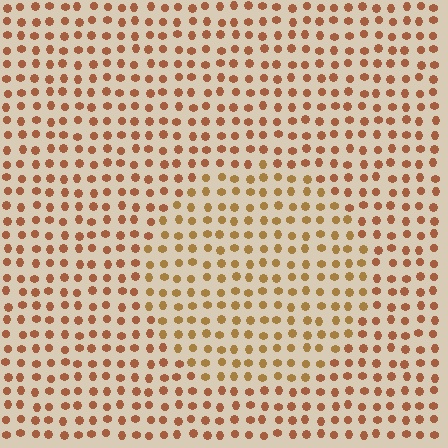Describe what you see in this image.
The image is filled with small brown elements in a uniform arrangement. A circle-shaped region is visible where the elements are tinted to a slightly different hue, forming a subtle color boundary.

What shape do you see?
I see a circle.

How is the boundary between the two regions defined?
The boundary is defined purely by a slight shift in hue (about 20 degrees). Spacing, size, and orientation are identical on both sides.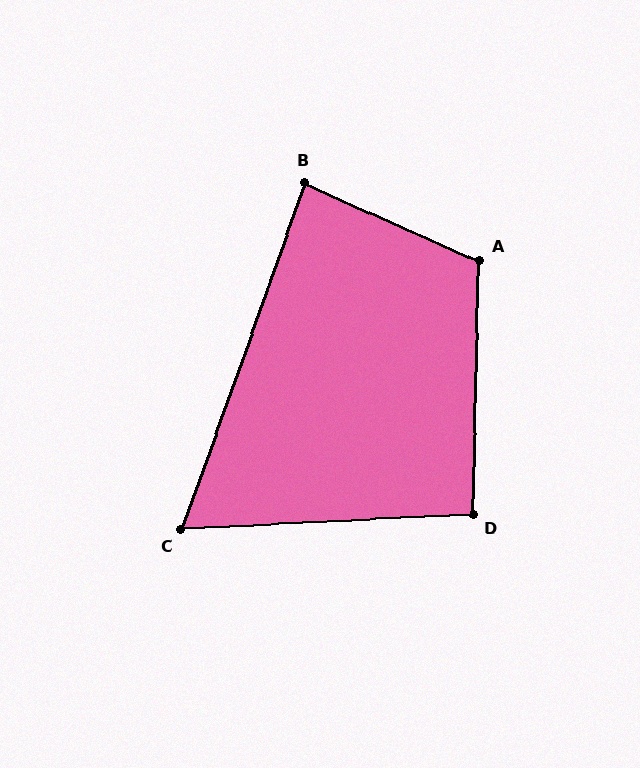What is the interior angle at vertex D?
Approximately 94 degrees (approximately right).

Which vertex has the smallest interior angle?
C, at approximately 67 degrees.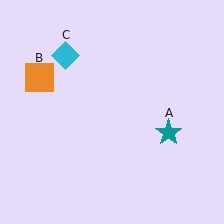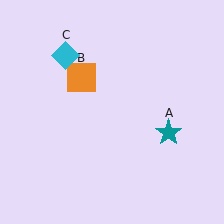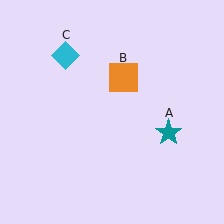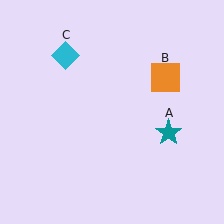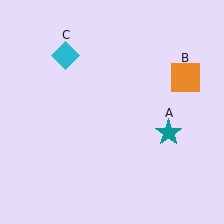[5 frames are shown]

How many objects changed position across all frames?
1 object changed position: orange square (object B).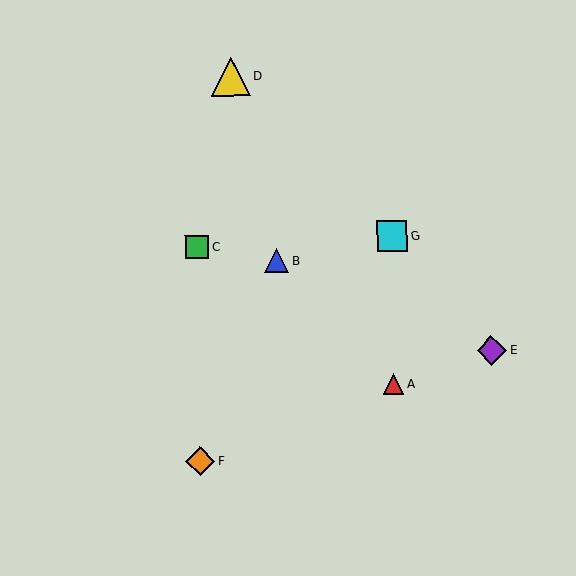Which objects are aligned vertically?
Objects A, G are aligned vertically.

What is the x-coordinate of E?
Object E is at x≈491.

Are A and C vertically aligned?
No, A is at x≈393 and C is at x≈196.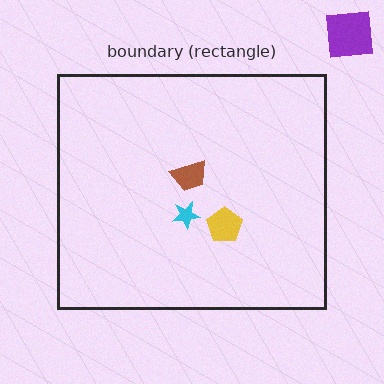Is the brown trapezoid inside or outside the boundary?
Inside.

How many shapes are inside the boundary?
3 inside, 1 outside.